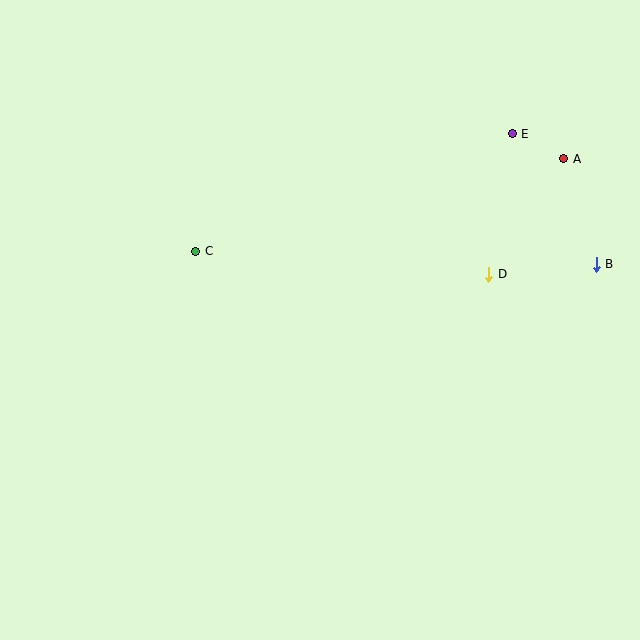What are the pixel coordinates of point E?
Point E is at (512, 134).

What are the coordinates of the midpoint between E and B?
The midpoint between E and B is at (554, 199).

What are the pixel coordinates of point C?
Point C is at (196, 251).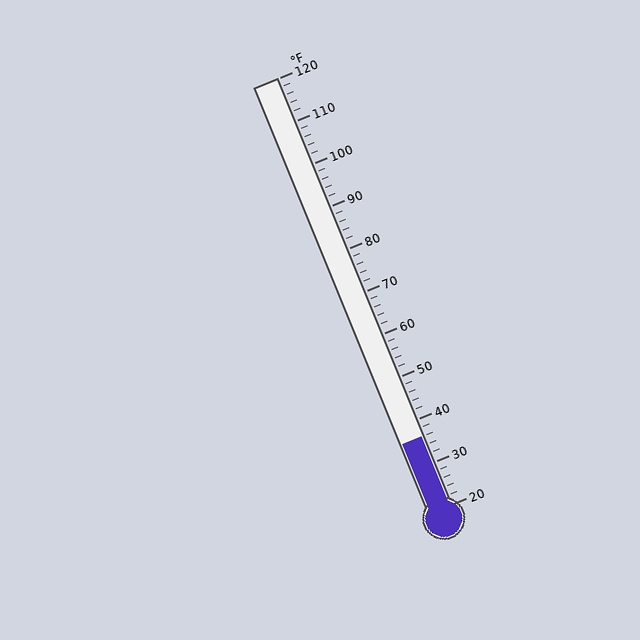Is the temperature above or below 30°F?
The temperature is above 30°F.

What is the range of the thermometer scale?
The thermometer scale ranges from 20°F to 120°F.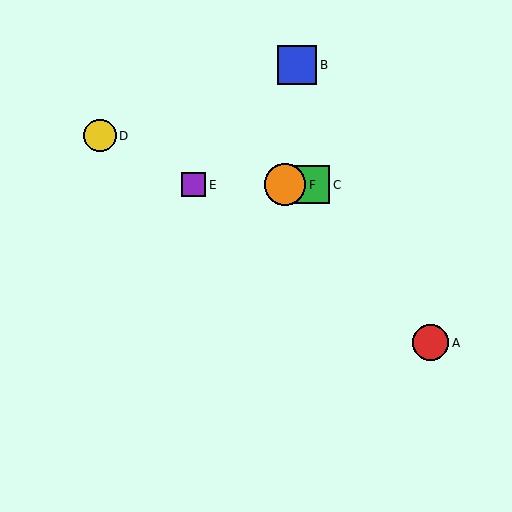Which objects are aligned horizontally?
Objects C, E, F are aligned horizontally.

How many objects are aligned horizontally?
3 objects (C, E, F) are aligned horizontally.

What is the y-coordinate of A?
Object A is at y≈343.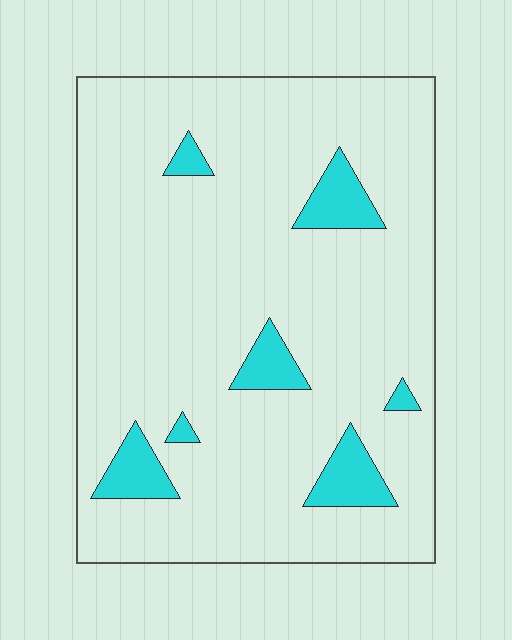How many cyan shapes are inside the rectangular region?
7.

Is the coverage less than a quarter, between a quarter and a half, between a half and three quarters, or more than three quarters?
Less than a quarter.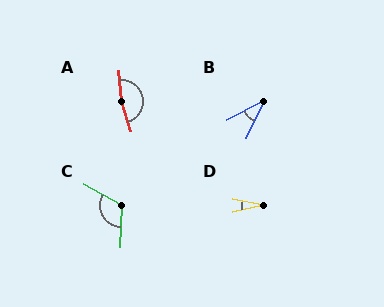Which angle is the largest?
A, at approximately 167 degrees.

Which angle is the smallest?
D, at approximately 22 degrees.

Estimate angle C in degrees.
Approximately 117 degrees.